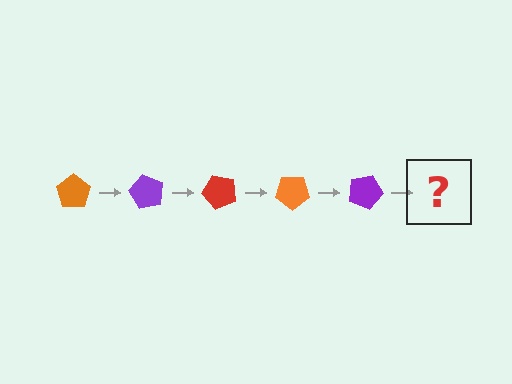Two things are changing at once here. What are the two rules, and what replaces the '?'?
The two rules are that it rotates 60 degrees each step and the color cycles through orange, purple, and red. The '?' should be a red pentagon, rotated 300 degrees from the start.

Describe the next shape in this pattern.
It should be a red pentagon, rotated 300 degrees from the start.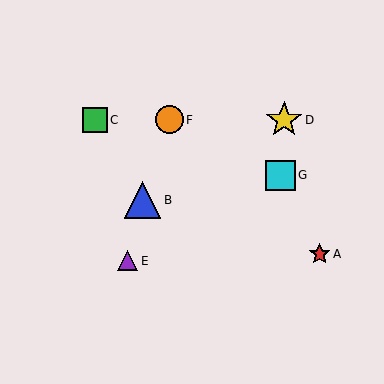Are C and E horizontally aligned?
No, C is at y≈120 and E is at y≈261.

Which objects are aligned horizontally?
Objects C, D, F are aligned horizontally.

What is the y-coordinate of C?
Object C is at y≈120.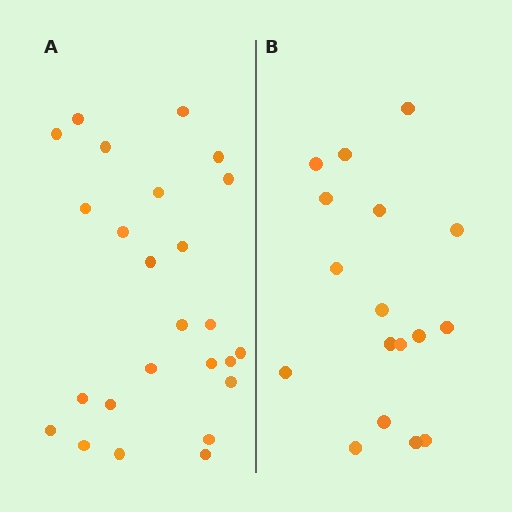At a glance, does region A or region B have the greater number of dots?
Region A (the left region) has more dots.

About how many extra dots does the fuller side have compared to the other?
Region A has roughly 8 or so more dots than region B.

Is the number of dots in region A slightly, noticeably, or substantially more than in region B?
Region A has substantially more. The ratio is roughly 1.5 to 1.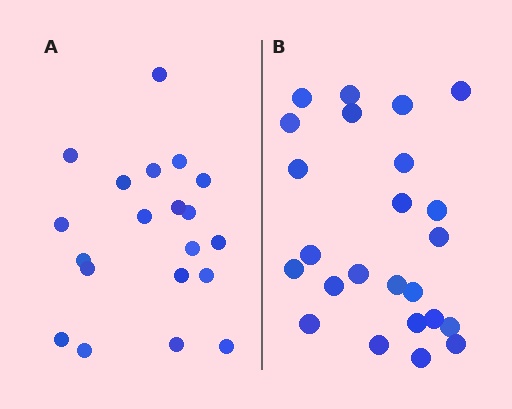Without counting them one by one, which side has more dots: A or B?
Region B (the right region) has more dots.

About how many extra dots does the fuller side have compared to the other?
Region B has about 4 more dots than region A.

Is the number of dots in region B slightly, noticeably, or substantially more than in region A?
Region B has only slightly more — the two regions are fairly close. The ratio is roughly 1.2 to 1.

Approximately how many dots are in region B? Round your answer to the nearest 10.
About 20 dots. (The exact count is 24, which rounds to 20.)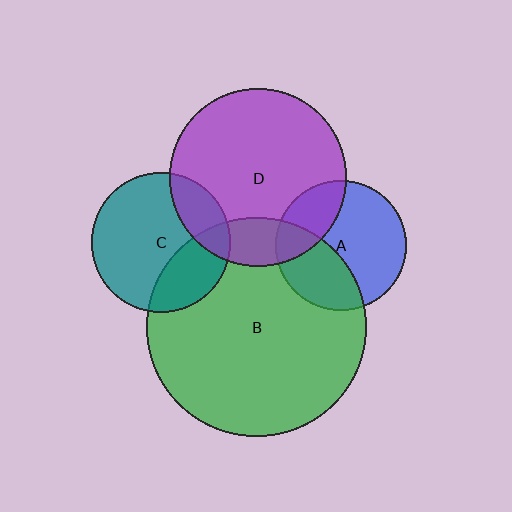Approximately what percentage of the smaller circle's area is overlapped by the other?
Approximately 25%.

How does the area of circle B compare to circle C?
Approximately 2.5 times.